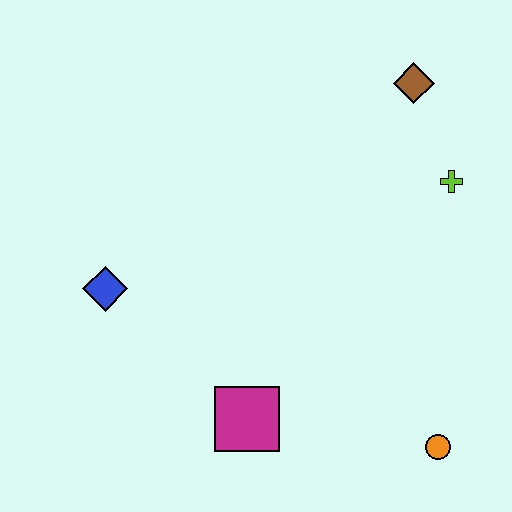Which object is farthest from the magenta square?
The brown diamond is farthest from the magenta square.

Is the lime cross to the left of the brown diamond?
No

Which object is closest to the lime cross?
The brown diamond is closest to the lime cross.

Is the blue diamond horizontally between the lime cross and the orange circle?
No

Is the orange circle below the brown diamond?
Yes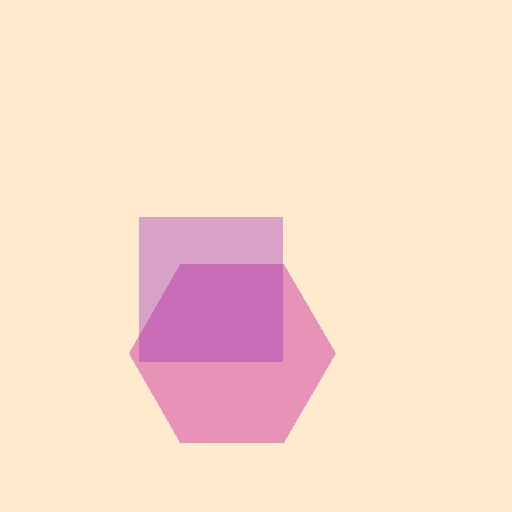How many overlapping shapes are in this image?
There are 2 overlapping shapes in the image.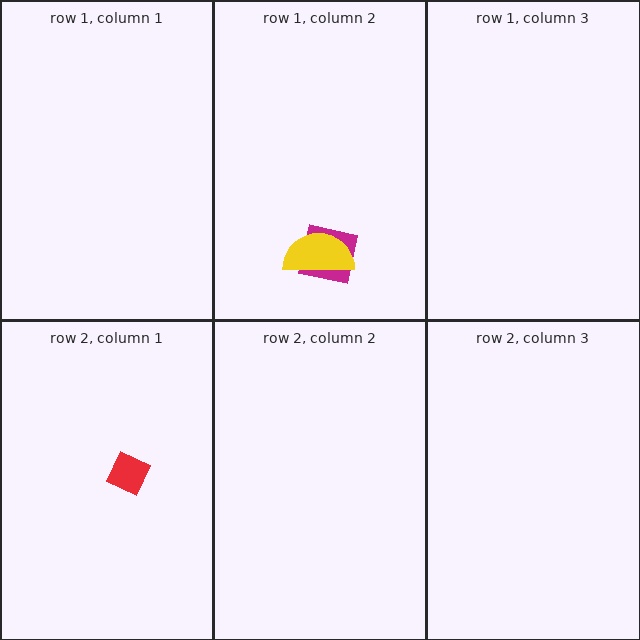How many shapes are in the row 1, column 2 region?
2.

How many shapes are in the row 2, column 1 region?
1.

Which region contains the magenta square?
The row 1, column 2 region.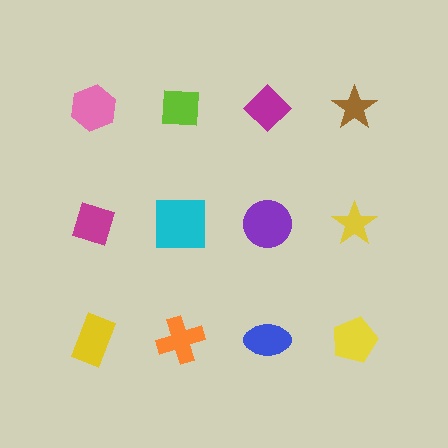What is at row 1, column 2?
A lime square.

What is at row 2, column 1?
A magenta diamond.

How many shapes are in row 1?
4 shapes.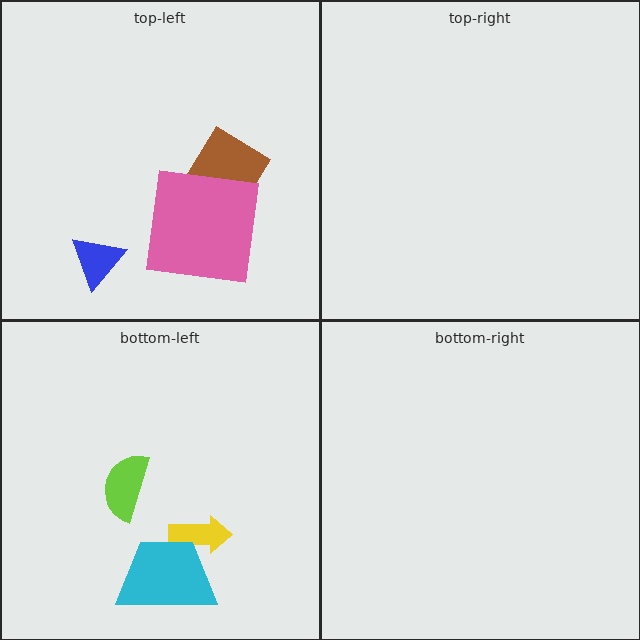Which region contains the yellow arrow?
The bottom-left region.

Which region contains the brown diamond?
The top-left region.